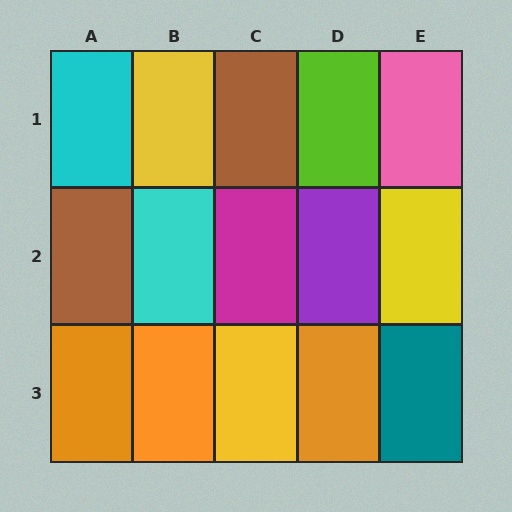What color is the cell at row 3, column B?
Orange.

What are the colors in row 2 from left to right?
Brown, cyan, magenta, purple, yellow.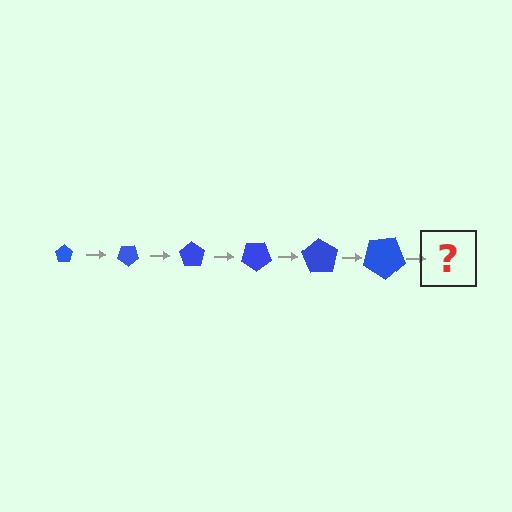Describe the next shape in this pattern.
It should be a pentagon, larger than the previous one and rotated 210 degrees from the start.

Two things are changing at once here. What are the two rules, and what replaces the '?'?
The two rules are that the pentagon grows larger each step and it rotates 35 degrees each step. The '?' should be a pentagon, larger than the previous one and rotated 210 degrees from the start.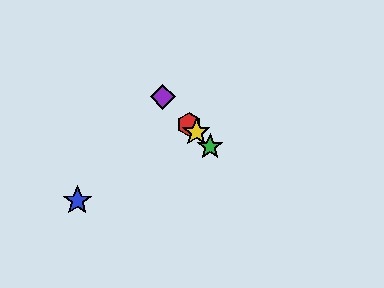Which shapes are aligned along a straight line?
The red hexagon, the green star, the yellow star, the purple diamond are aligned along a straight line.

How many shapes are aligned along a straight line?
4 shapes (the red hexagon, the green star, the yellow star, the purple diamond) are aligned along a straight line.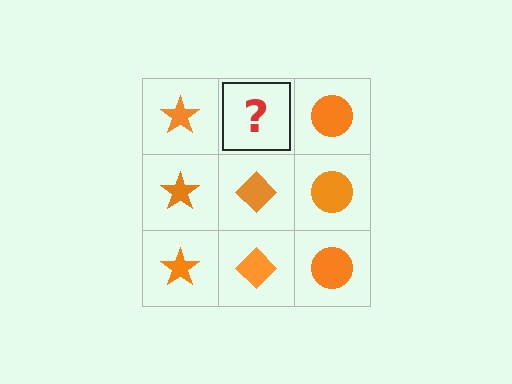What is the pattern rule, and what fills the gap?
The rule is that each column has a consistent shape. The gap should be filled with an orange diamond.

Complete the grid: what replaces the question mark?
The question mark should be replaced with an orange diamond.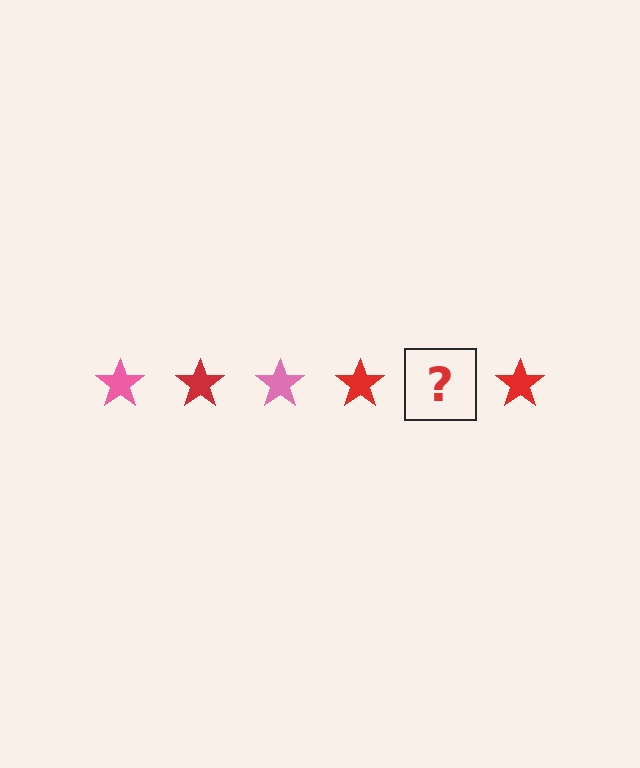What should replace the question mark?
The question mark should be replaced with a pink star.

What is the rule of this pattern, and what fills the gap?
The rule is that the pattern cycles through pink, red stars. The gap should be filled with a pink star.